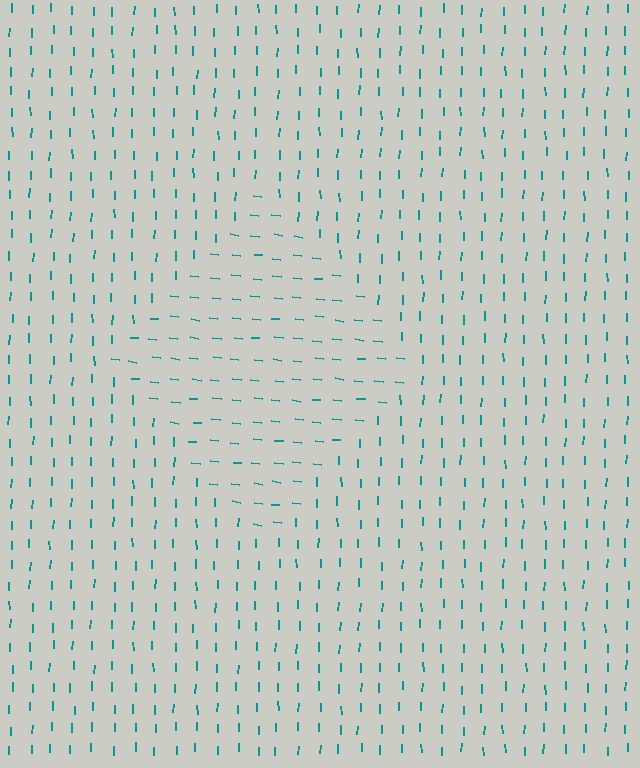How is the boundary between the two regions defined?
The boundary is defined purely by a change in line orientation (approximately 84 degrees difference). All lines are the same color and thickness.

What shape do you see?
I see a diamond.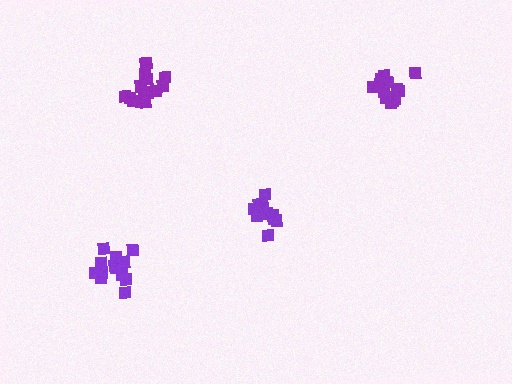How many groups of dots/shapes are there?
There are 4 groups.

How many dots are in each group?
Group 1: 13 dots, Group 2: 15 dots, Group 3: 13 dots, Group 4: 12 dots (53 total).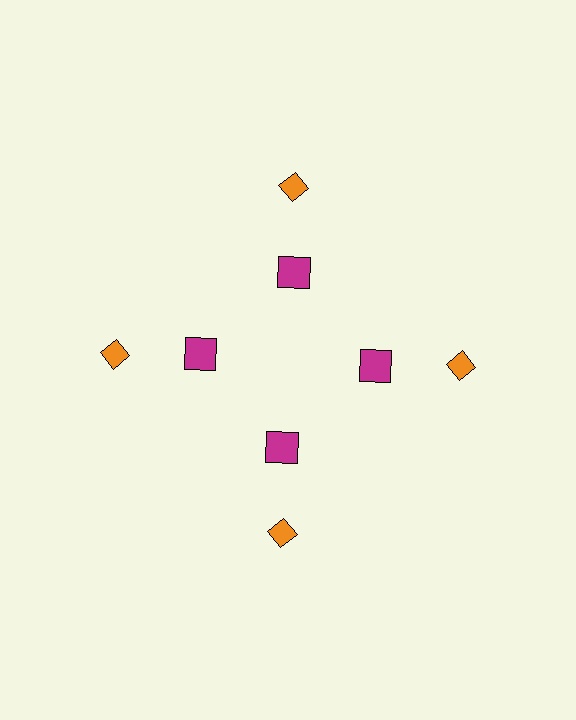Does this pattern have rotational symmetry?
Yes, this pattern has 4-fold rotational symmetry. It looks the same after rotating 90 degrees around the center.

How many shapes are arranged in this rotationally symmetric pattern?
There are 8 shapes, arranged in 4 groups of 2.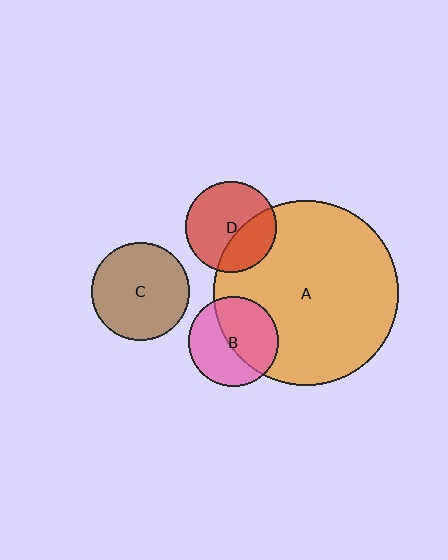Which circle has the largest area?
Circle A (orange).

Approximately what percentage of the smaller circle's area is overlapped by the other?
Approximately 50%.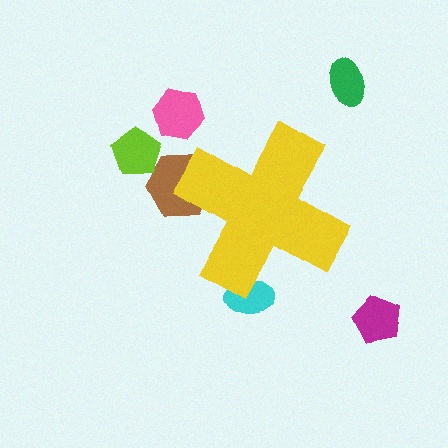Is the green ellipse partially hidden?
No, the green ellipse is fully visible.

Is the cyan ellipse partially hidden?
Yes, the cyan ellipse is partially hidden behind the yellow cross.